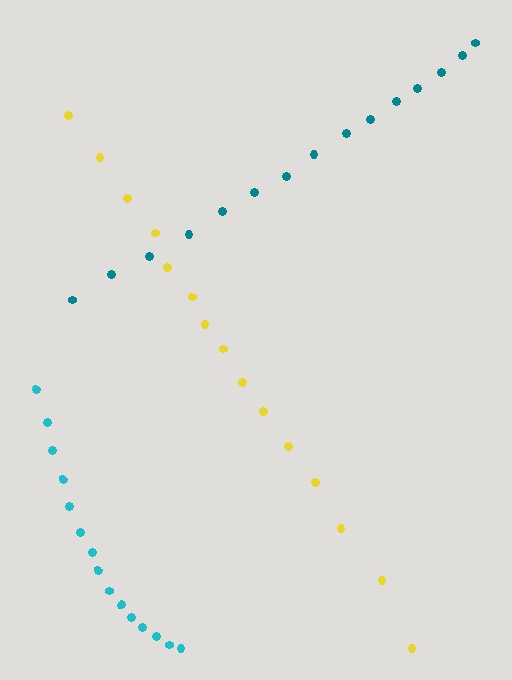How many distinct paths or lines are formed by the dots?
There are 3 distinct paths.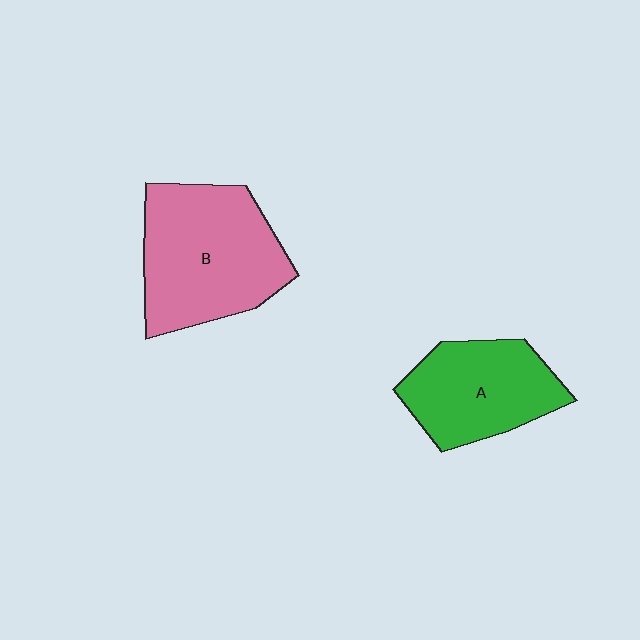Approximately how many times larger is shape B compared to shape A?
Approximately 1.4 times.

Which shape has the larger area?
Shape B (pink).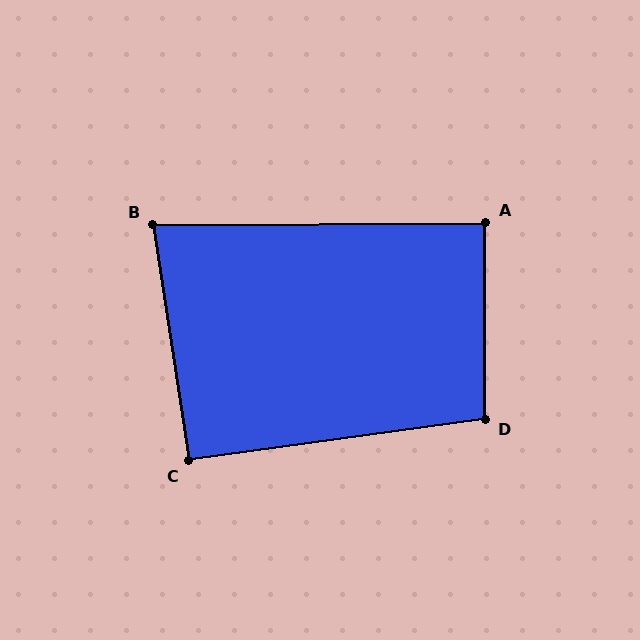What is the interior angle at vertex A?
Approximately 89 degrees (approximately right).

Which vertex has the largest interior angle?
D, at approximately 98 degrees.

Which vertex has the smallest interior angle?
B, at approximately 82 degrees.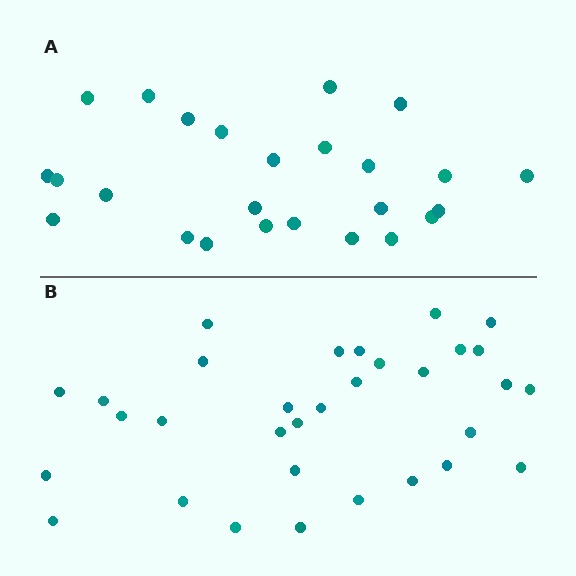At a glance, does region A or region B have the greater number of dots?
Region B (the bottom region) has more dots.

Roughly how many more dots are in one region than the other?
Region B has roughly 8 or so more dots than region A.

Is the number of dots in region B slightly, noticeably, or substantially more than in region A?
Region B has noticeably more, but not dramatically so. The ratio is roughly 1.3 to 1.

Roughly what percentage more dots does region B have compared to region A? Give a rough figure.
About 30% more.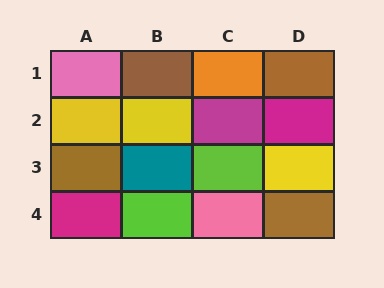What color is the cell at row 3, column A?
Brown.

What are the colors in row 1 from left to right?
Pink, brown, orange, brown.